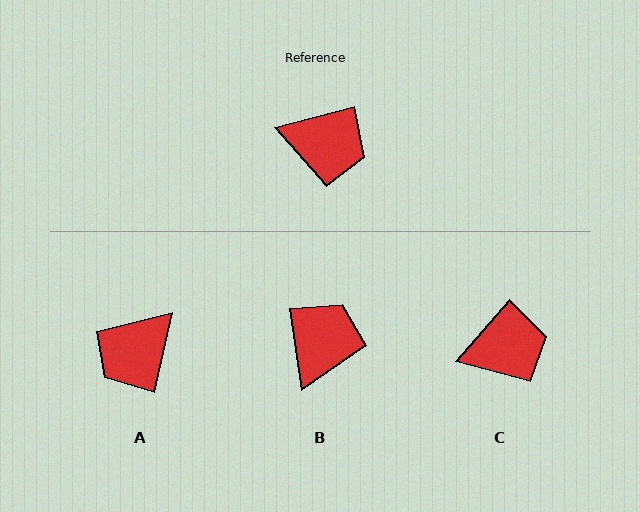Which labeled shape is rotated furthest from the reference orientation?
A, about 117 degrees away.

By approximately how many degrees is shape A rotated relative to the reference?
Approximately 117 degrees clockwise.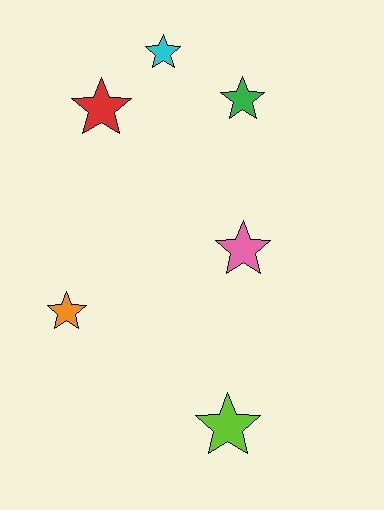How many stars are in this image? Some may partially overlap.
There are 6 stars.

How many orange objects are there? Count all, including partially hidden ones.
There is 1 orange object.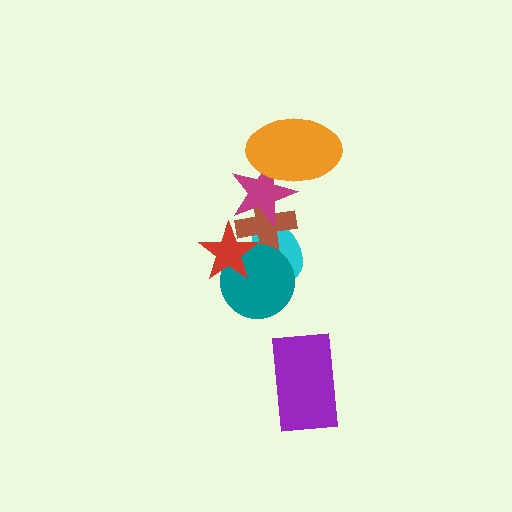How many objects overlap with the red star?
3 objects overlap with the red star.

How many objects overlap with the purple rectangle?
0 objects overlap with the purple rectangle.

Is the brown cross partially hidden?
Yes, it is partially covered by another shape.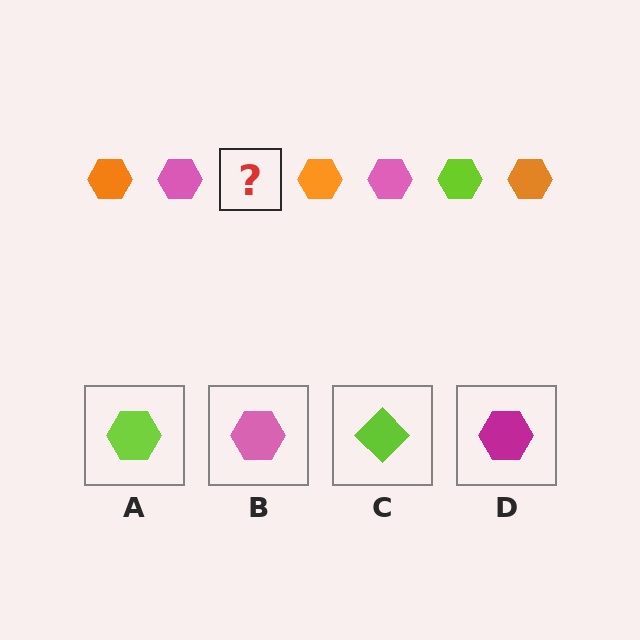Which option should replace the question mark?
Option A.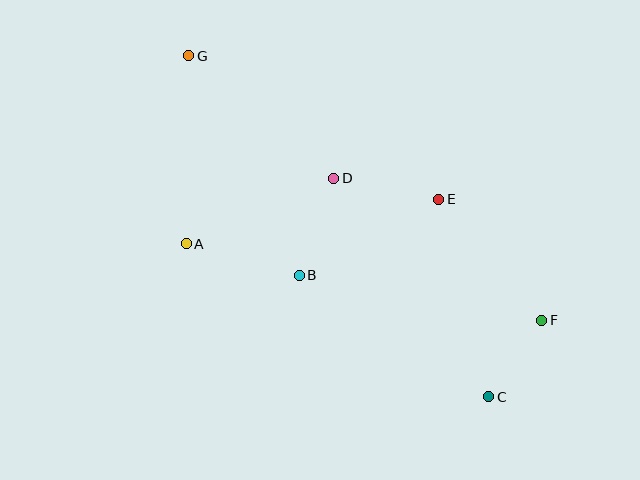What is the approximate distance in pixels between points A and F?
The distance between A and F is approximately 364 pixels.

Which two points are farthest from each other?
Points C and G are farthest from each other.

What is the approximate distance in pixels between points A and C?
The distance between A and C is approximately 339 pixels.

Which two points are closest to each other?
Points C and F are closest to each other.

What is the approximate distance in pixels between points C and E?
The distance between C and E is approximately 204 pixels.